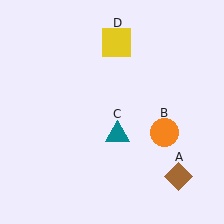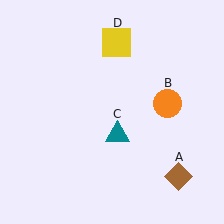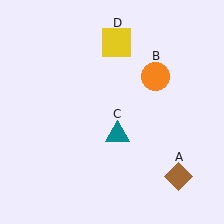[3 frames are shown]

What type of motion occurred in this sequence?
The orange circle (object B) rotated counterclockwise around the center of the scene.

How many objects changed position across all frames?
1 object changed position: orange circle (object B).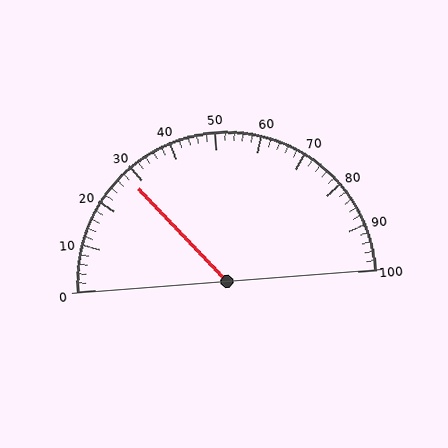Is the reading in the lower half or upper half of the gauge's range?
The reading is in the lower half of the range (0 to 100).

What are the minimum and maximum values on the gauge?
The gauge ranges from 0 to 100.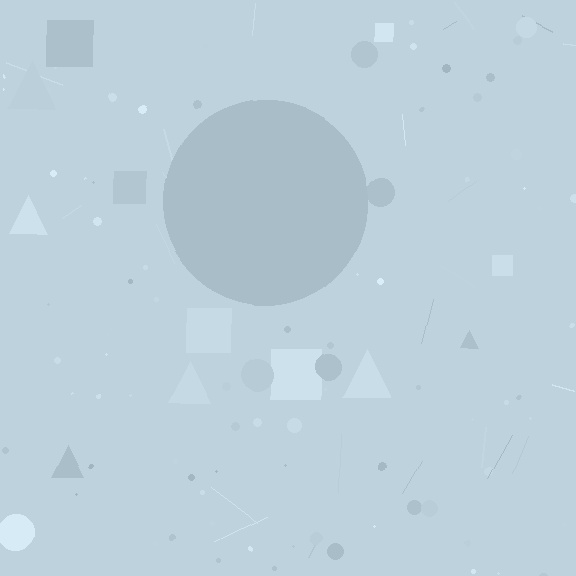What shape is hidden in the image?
A circle is hidden in the image.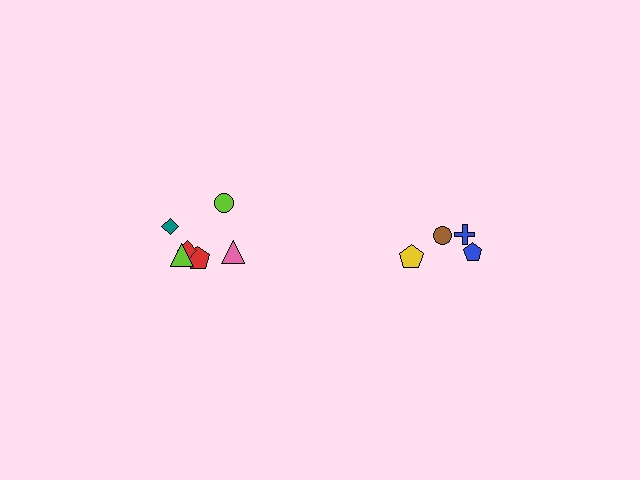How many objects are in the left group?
There are 6 objects.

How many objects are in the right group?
There are 4 objects.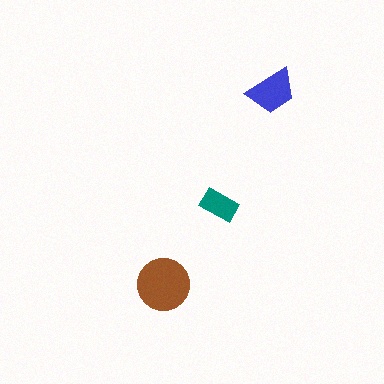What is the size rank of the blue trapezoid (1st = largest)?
2nd.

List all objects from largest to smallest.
The brown circle, the blue trapezoid, the teal rectangle.